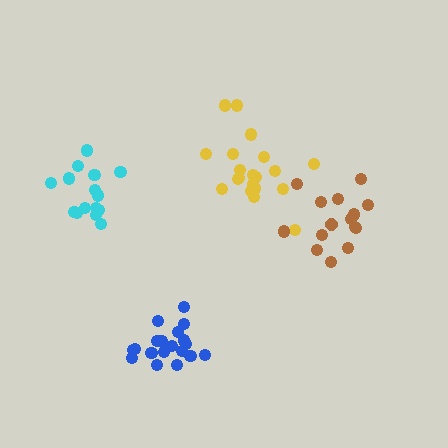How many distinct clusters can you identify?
There are 4 distinct clusters.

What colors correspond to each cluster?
The clusters are colored: yellow, brown, cyan, blue.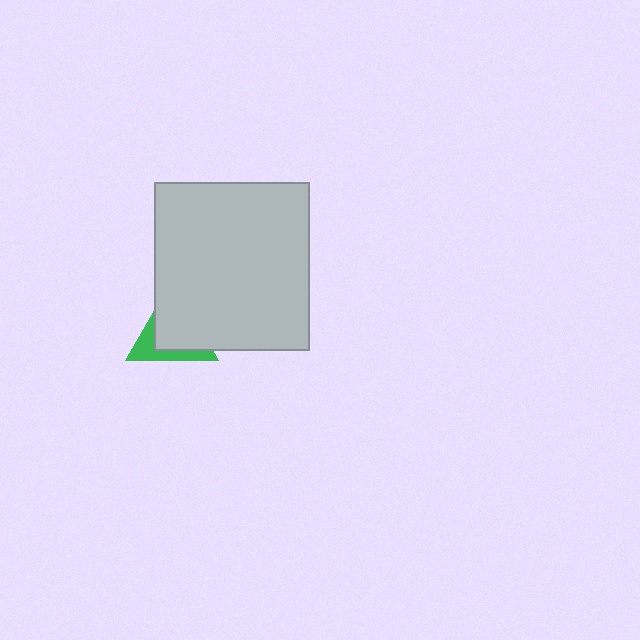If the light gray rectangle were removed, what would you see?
You would see the complete green triangle.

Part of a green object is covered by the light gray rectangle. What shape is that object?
It is a triangle.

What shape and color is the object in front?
The object in front is a light gray rectangle.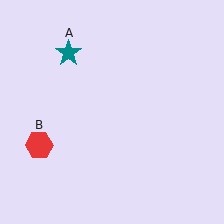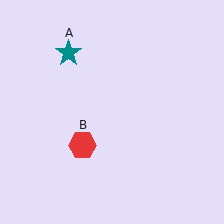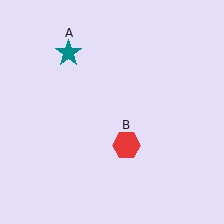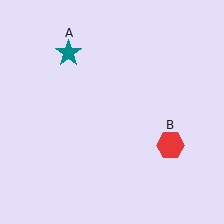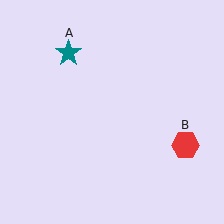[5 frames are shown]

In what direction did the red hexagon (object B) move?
The red hexagon (object B) moved right.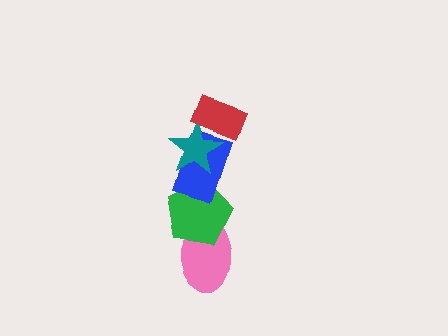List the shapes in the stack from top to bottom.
From top to bottom: the red rectangle, the teal star, the blue rectangle, the green pentagon, the pink ellipse.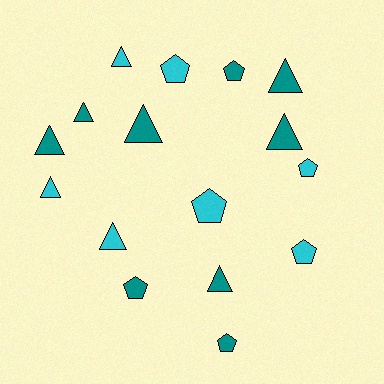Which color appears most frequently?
Teal, with 9 objects.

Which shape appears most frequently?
Triangle, with 9 objects.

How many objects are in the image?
There are 16 objects.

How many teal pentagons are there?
There are 3 teal pentagons.